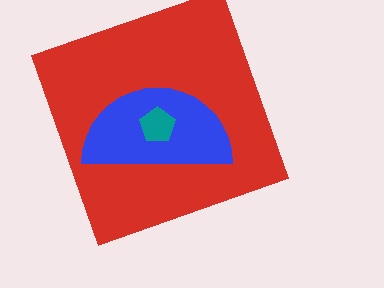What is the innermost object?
The teal pentagon.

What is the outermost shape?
The red square.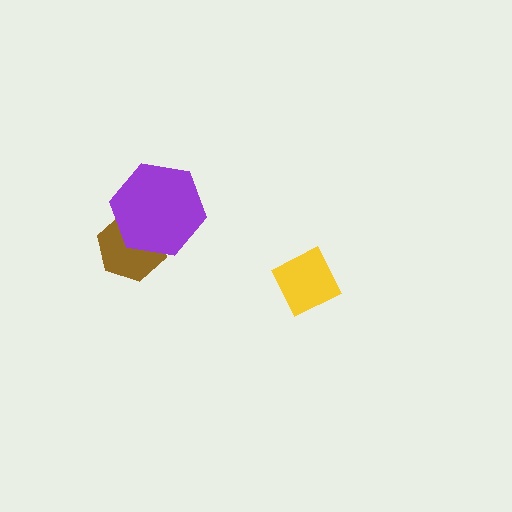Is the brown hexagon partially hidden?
Yes, it is partially covered by another shape.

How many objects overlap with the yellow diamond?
0 objects overlap with the yellow diamond.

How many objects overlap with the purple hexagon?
1 object overlaps with the purple hexagon.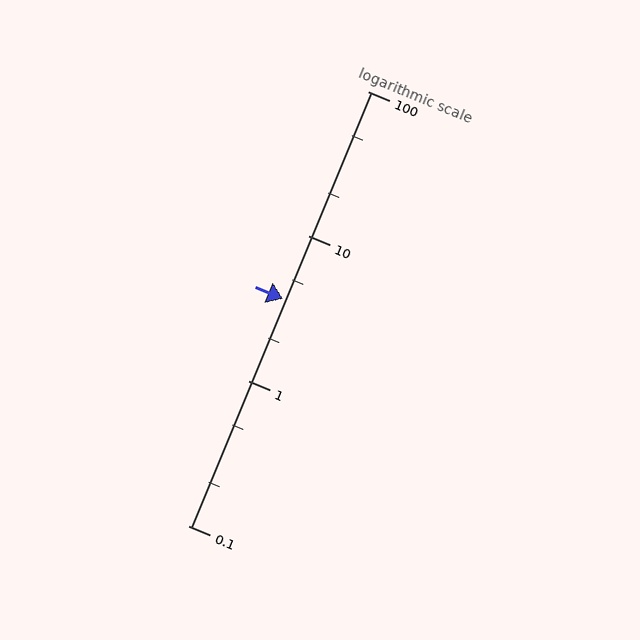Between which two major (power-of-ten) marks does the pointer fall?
The pointer is between 1 and 10.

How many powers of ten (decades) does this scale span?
The scale spans 3 decades, from 0.1 to 100.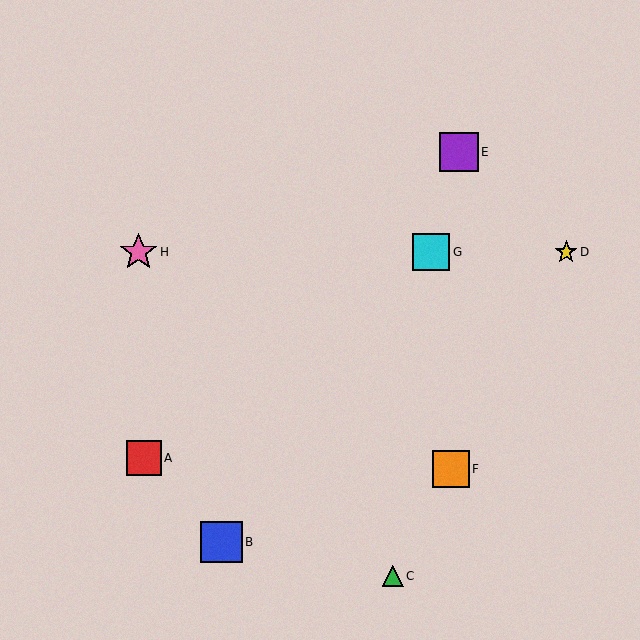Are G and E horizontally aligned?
No, G is at y≈252 and E is at y≈152.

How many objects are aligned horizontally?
3 objects (D, G, H) are aligned horizontally.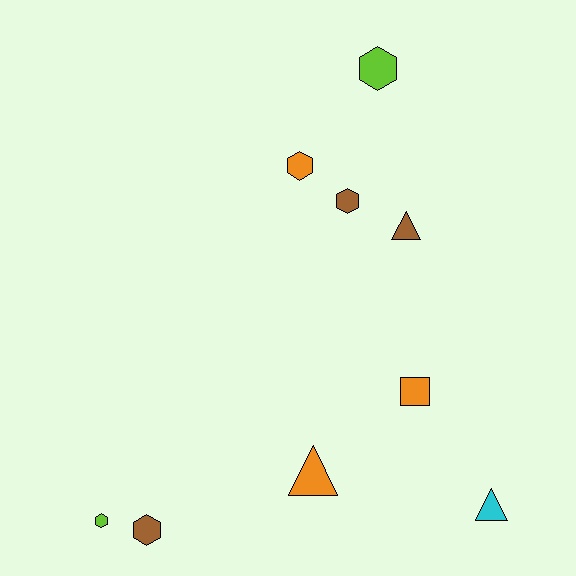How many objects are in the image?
There are 9 objects.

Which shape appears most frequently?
Hexagon, with 5 objects.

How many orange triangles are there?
There is 1 orange triangle.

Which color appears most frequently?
Orange, with 3 objects.